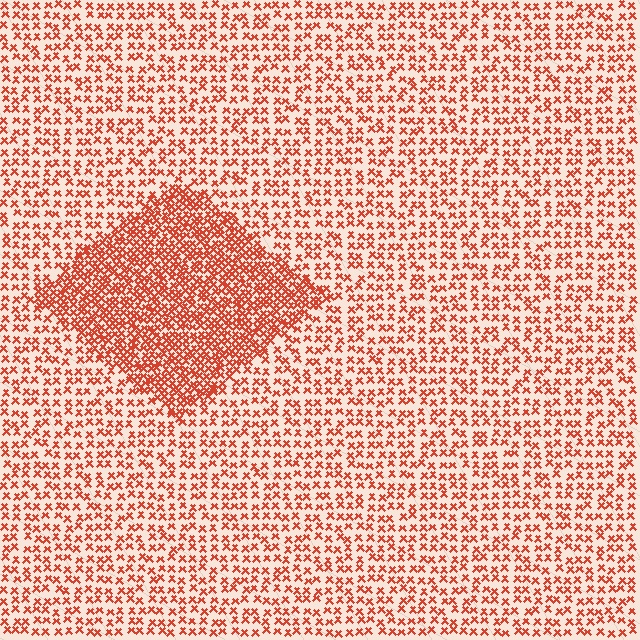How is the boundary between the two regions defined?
The boundary is defined by a change in element density (approximately 2.2x ratio). All elements are the same color, size, and shape.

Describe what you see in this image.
The image contains small red elements arranged at two different densities. A diamond-shaped region is visible where the elements are more densely packed than the surrounding area.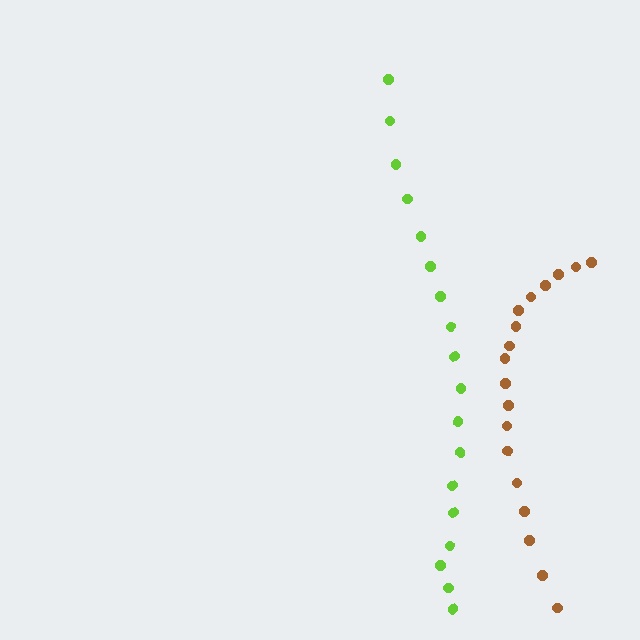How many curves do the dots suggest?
There are 2 distinct paths.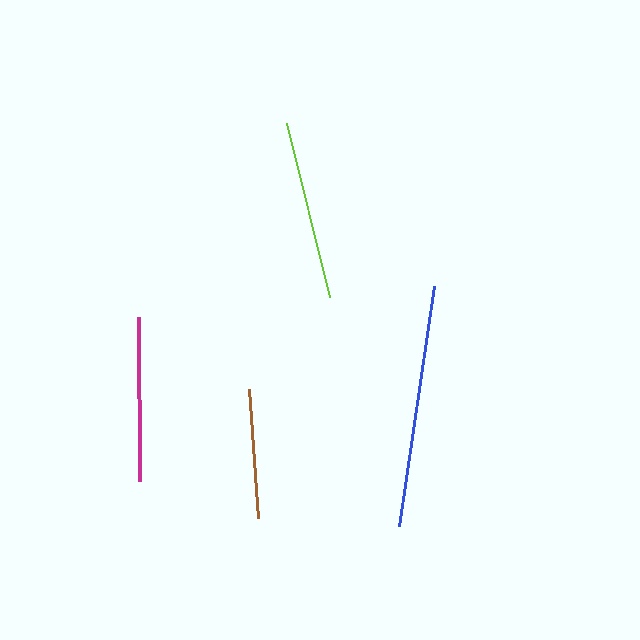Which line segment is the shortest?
The brown line is the shortest at approximately 129 pixels.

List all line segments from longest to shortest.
From longest to shortest: blue, lime, magenta, brown.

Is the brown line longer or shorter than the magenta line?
The magenta line is longer than the brown line.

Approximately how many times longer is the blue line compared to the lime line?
The blue line is approximately 1.4 times the length of the lime line.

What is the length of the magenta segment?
The magenta segment is approximately 164 pixels long.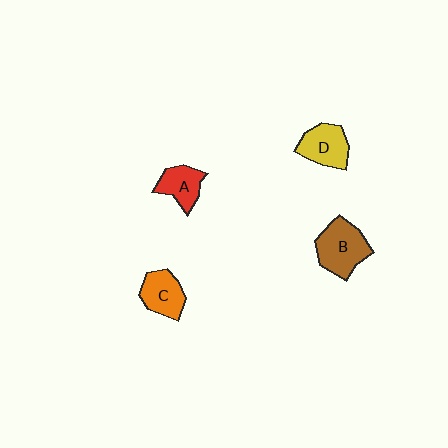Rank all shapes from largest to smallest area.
From largest to smallest: B (brown), D (yellow), C (orange), A (red).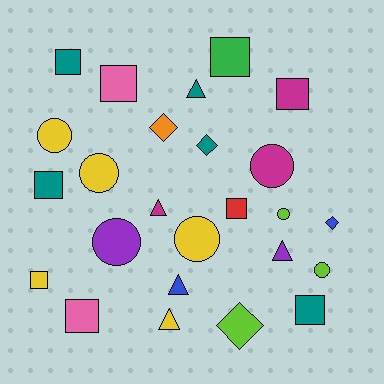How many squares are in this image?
There are 9 squares.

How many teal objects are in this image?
There are 5 teal objects.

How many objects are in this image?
There are 25 objects.